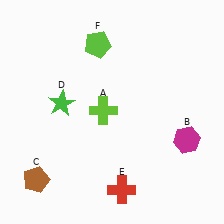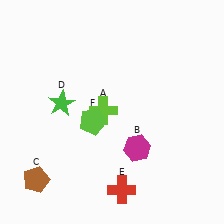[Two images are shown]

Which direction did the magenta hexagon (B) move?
The magenta hexagon (B) moved left.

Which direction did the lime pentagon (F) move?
The lime pentagon (F) moved down.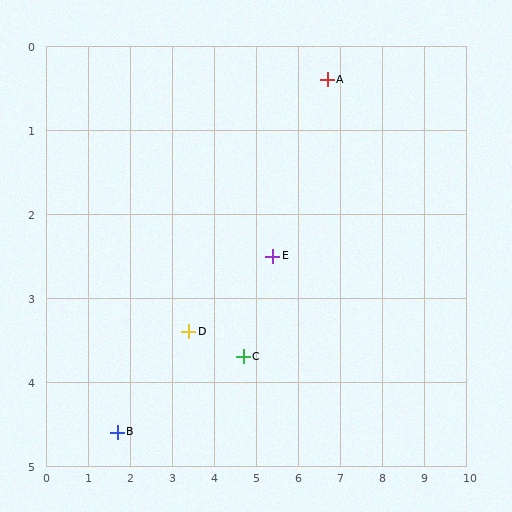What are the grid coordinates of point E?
Point E is at approximately (5.4, 2.5).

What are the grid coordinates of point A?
Point A is at approximately (6.7, 0.4).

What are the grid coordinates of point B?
Point B is at approximately (1.7, 4.6).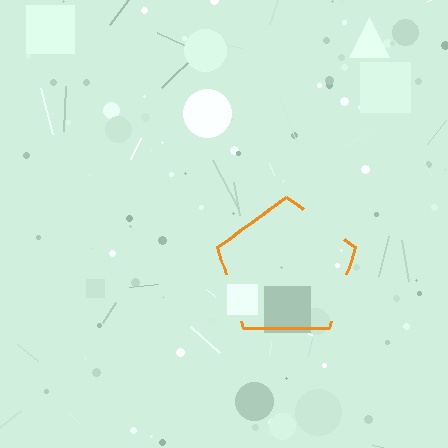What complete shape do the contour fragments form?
The contour fragments form a pentagon.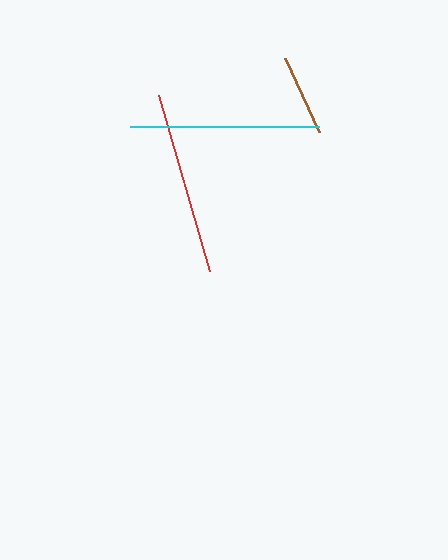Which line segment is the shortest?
The brown line is the shortest at approximately 82 pixels.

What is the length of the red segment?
The red segment is approximately 183 pixels long.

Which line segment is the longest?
The cyan line is the longest at approximately 189 pixels.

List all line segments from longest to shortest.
From longest to shortest: cyan, red, brown.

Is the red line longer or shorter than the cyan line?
The cyan line is longer than the red line.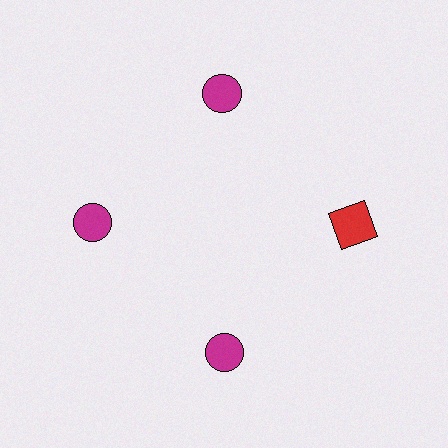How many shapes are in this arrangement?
There are 4 shapes arranged in a ring pattern.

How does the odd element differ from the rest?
It differs in both color (red instead of magenta) and shape (square instead of circle).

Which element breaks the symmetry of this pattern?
The red square at roughly the 3 o'clock position breaks the symmetry. All other shapes are magenta circles.